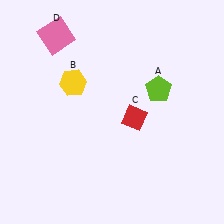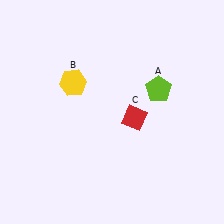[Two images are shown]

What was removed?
The pink square (D) was removed in Image 2.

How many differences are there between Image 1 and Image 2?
There is 1 difference between the two images.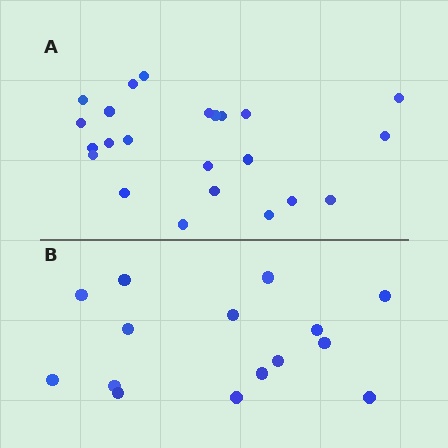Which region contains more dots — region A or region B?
Region A (the top region) has more dots.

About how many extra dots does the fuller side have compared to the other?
Region A has roughly 8 or so more dots than region B.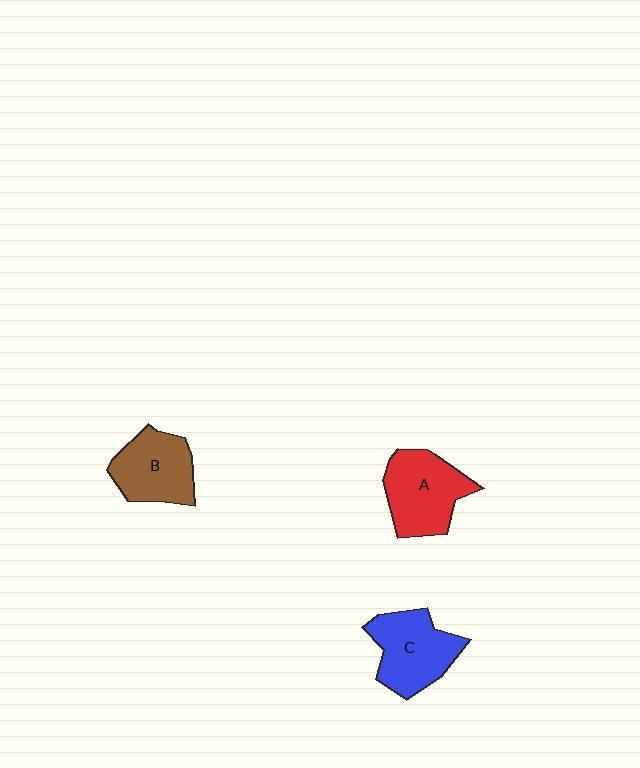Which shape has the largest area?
Shape A (red).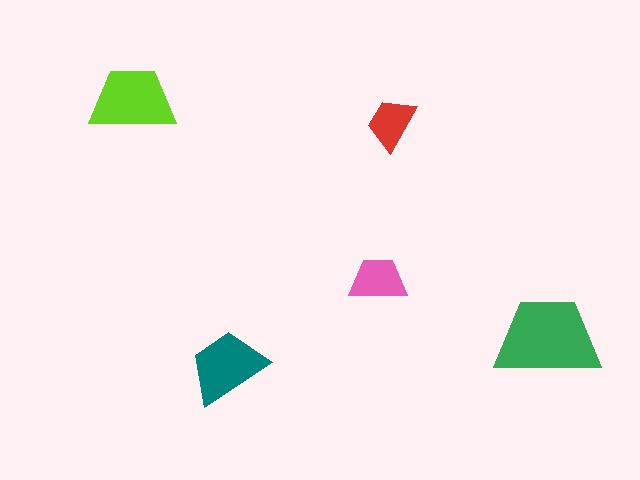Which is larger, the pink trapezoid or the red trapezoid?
The pink one.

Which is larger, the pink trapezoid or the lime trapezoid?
The lime one.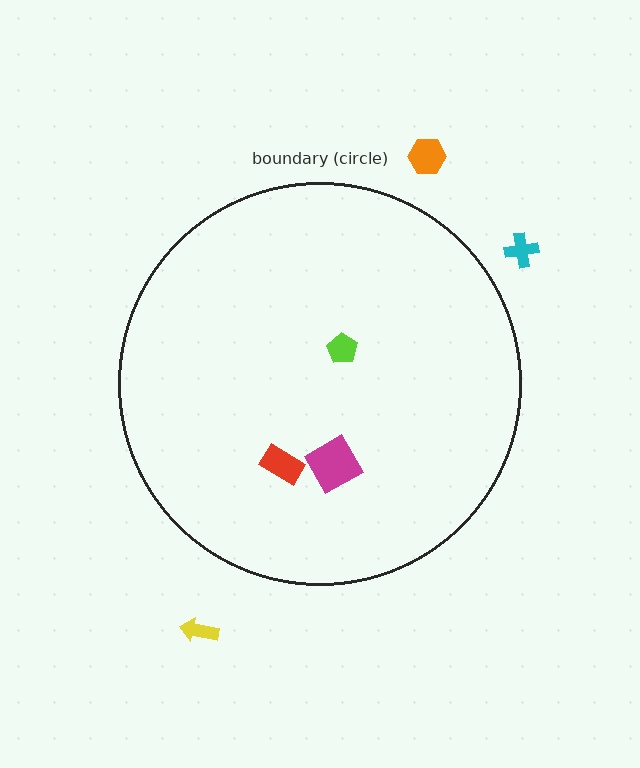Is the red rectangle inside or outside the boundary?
Inside.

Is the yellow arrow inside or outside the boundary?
Outside.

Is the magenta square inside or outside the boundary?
Inside.